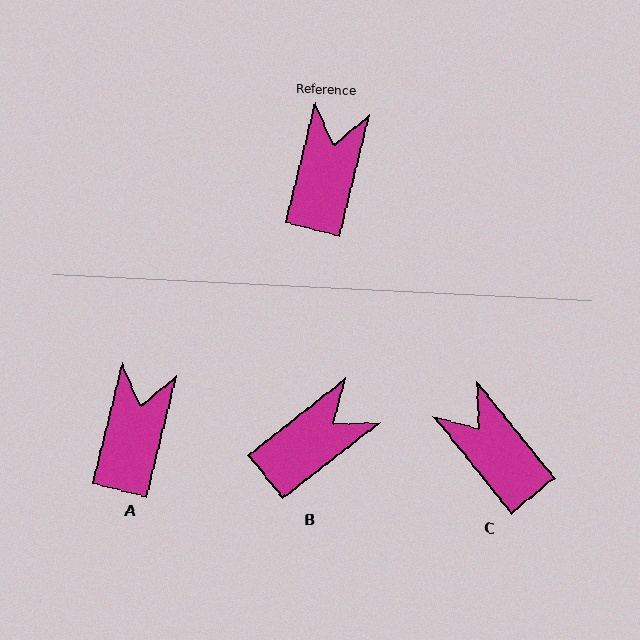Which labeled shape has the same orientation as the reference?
A.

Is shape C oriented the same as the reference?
No, it is off by about 52 degrees.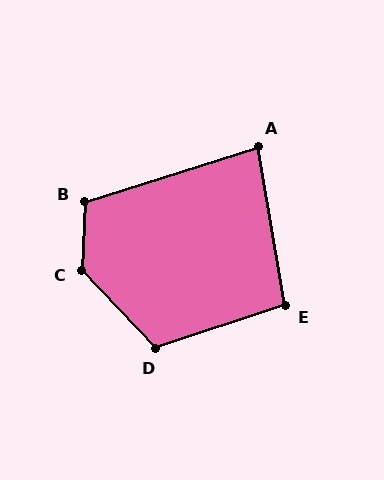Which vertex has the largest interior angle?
C, at approximately 135 degrees.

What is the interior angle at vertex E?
Approximately 98 degrees (obtuse).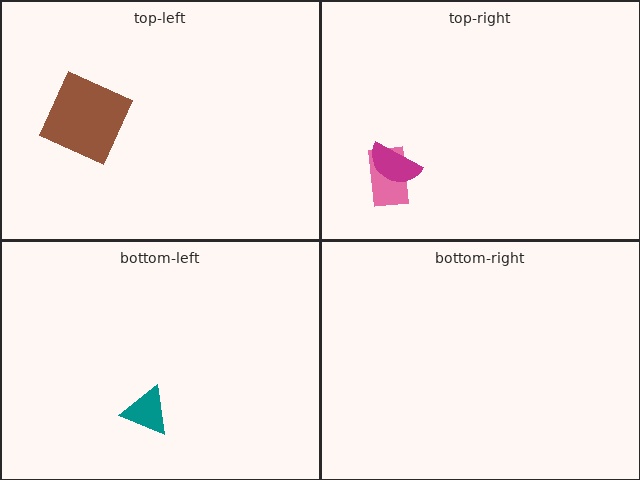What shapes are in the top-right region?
The pink rectangle, the magenta semicircle.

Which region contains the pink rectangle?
The top-right region.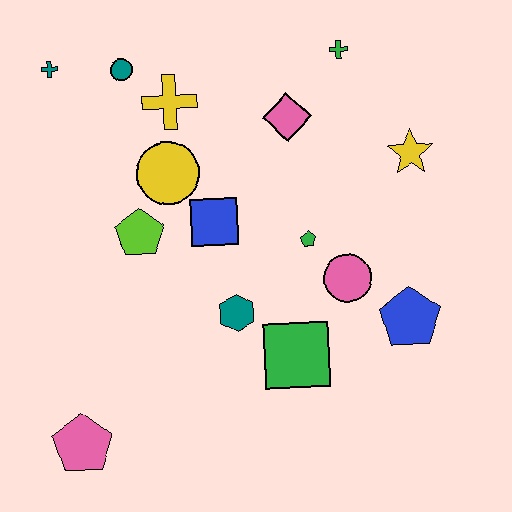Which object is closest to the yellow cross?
The teal circle is closest to the yellow cross.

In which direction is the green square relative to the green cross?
The green square is below the green cross.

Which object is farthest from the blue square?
The pink pentagon is farthest from the blue square.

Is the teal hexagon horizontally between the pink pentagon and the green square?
Yes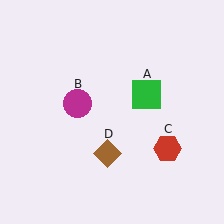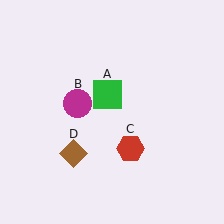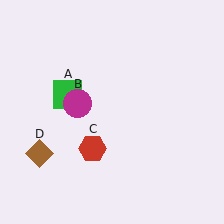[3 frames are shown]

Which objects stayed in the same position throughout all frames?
Magenta circle (object B) remained stationary.